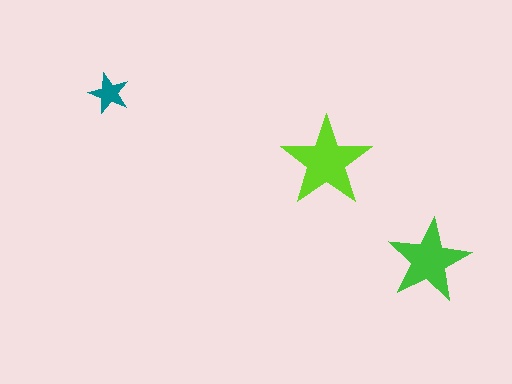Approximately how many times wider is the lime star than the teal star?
About 2 times wider.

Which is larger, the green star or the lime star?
The lime one.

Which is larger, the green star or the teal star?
The green one.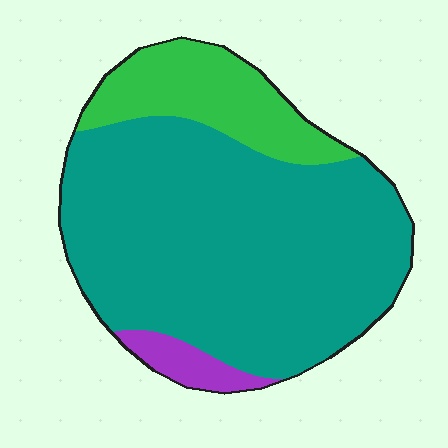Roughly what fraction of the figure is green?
Green takes up about one fifth (1/5) of the figure.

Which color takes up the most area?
Teal, at roughly 75%.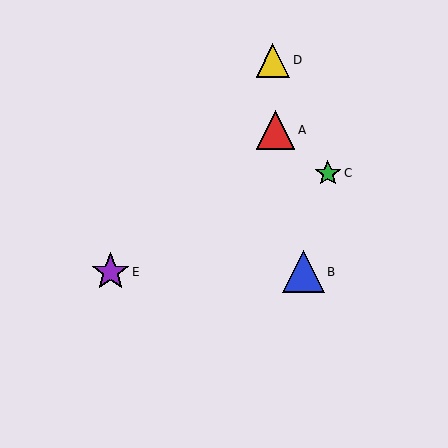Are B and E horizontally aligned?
Yes, both are at y≈272.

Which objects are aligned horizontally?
Objects B, E are aligned horizontally.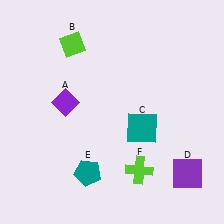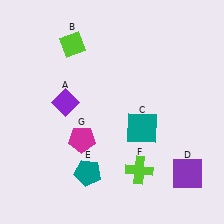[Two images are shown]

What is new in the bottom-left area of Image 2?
A magenta pentagon (G) was added in the bottom-left area of Image 2.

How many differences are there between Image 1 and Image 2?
There is 1 difference between the two images.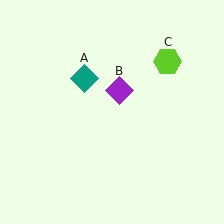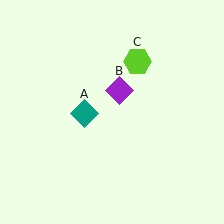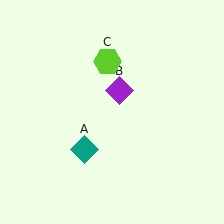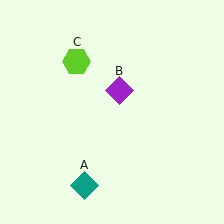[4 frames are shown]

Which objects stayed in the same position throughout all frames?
Purple diamond (object B) remained stationary.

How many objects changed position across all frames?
2 objects changed position: teal diamond (object A), lime hexagon (object C).